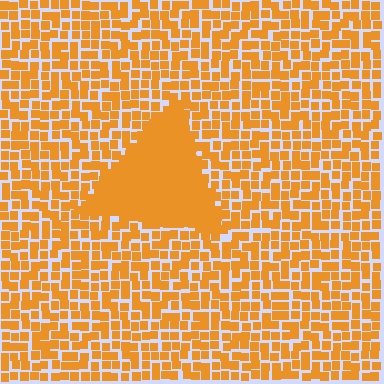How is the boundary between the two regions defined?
The boundary is defined by a change in element density (approximately 2.5x ratio). All elements are the same color, size, and shape.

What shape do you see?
I see a triangle.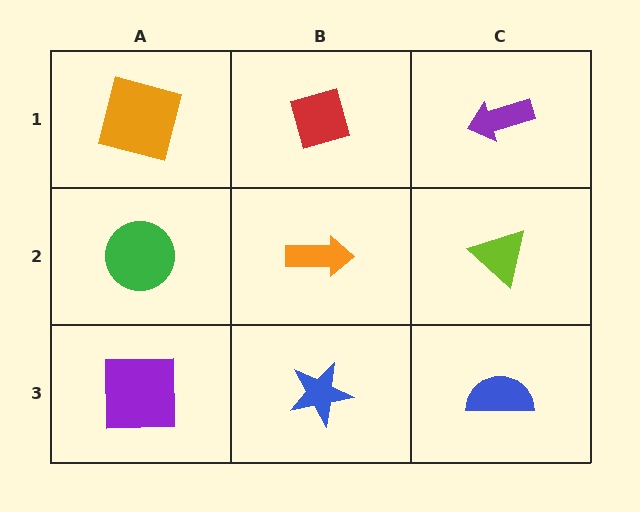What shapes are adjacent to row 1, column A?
A green circle (row 2, column A), a red diamond (row 1, column B).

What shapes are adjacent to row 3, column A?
A green circle (row 2, column A), a blue star (row 3, column B).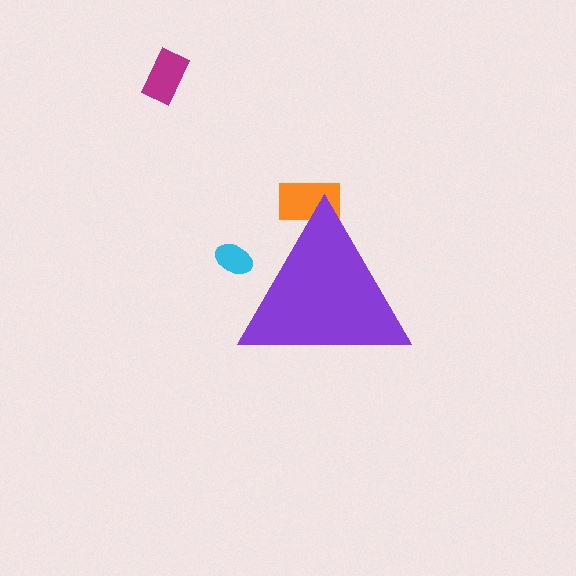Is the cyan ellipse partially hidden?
Yes, the cyan ellipse is partially hidden behind the purple triangle.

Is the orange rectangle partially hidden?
Yes, the orange rectangle is partially hidden behind the purple triangle.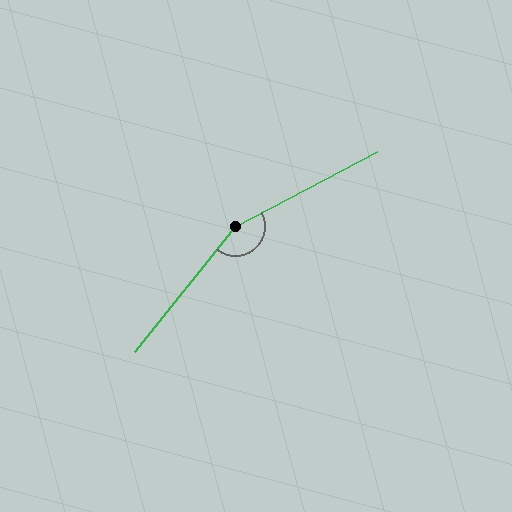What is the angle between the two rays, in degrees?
Approximately 157 degrees.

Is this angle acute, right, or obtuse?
It is obtuse.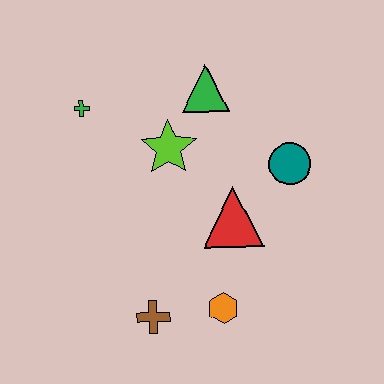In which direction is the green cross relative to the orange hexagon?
The green cross is above the orange hexagon.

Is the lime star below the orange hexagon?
No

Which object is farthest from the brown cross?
The green triangle is farthest from the brown cross.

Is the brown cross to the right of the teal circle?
No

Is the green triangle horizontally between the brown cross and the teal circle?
Yes